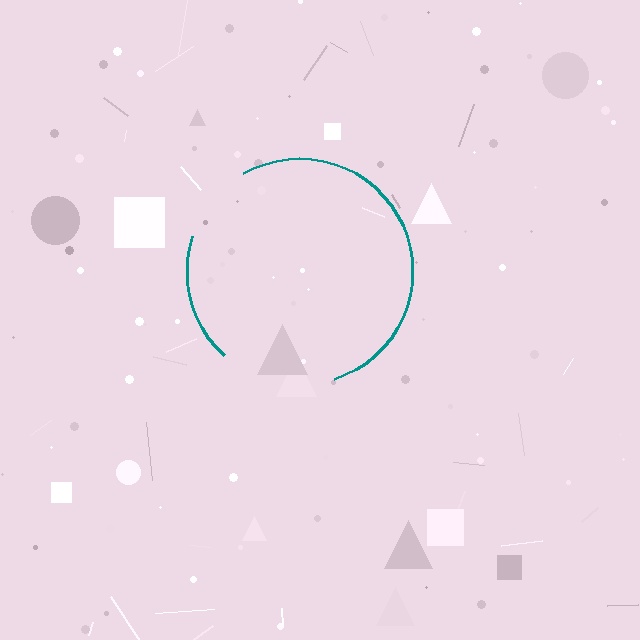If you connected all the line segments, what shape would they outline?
They would outline a circle.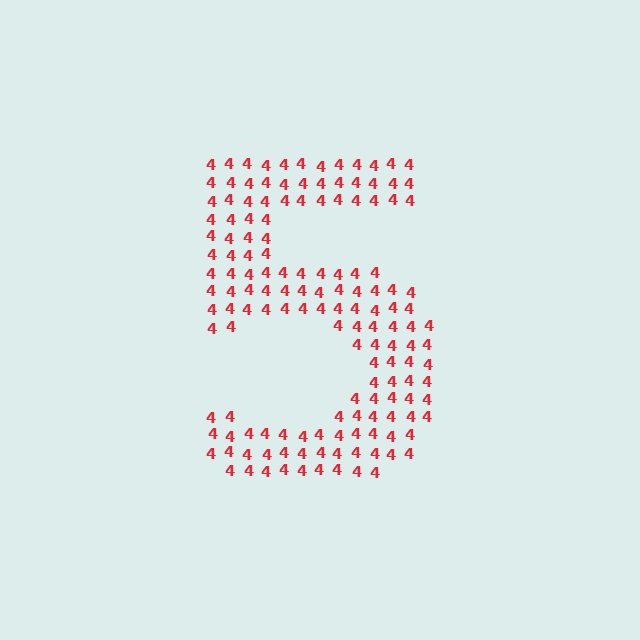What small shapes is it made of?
It is made of small digit 4's.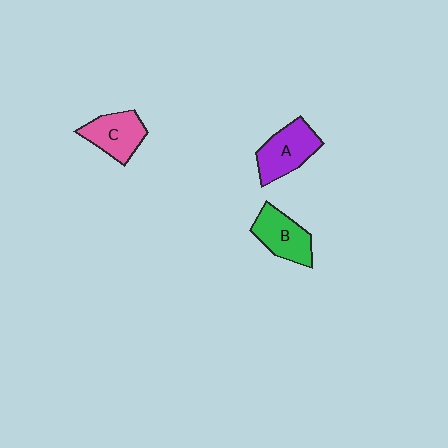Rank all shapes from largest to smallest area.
From largest to smallest: A (purple), B (green), C (pink).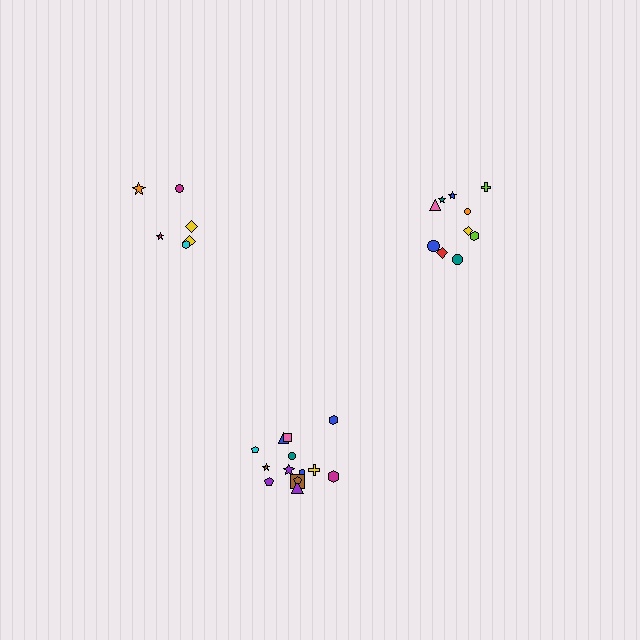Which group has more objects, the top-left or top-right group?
The top-right group.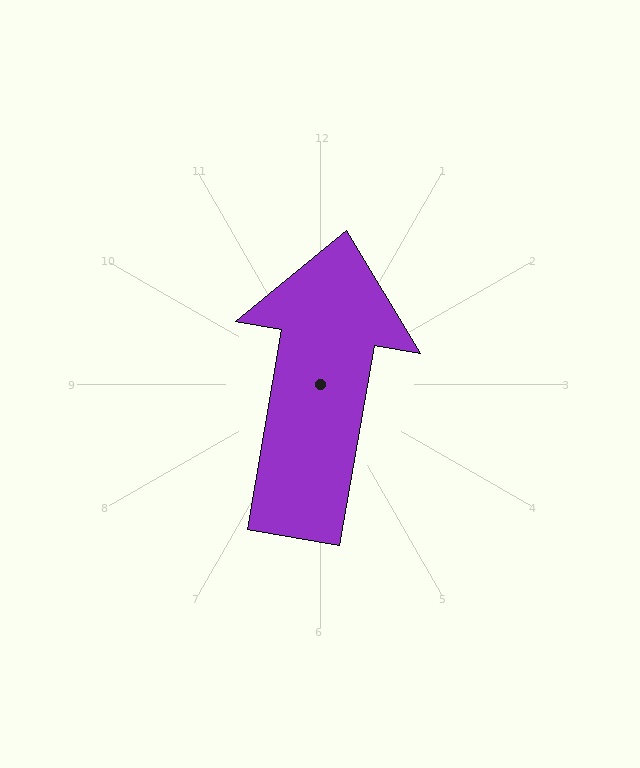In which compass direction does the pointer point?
North.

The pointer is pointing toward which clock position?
Roughly 12 o'clock.